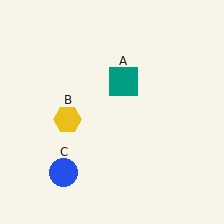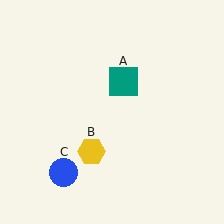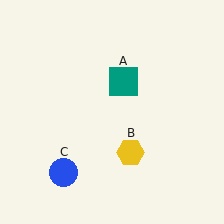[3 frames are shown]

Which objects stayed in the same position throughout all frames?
Teal square (object A) and blue circle (object C) remained stationary.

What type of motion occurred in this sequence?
The yellow hexagon (object B) rotated counterclockwise around the center of the scene.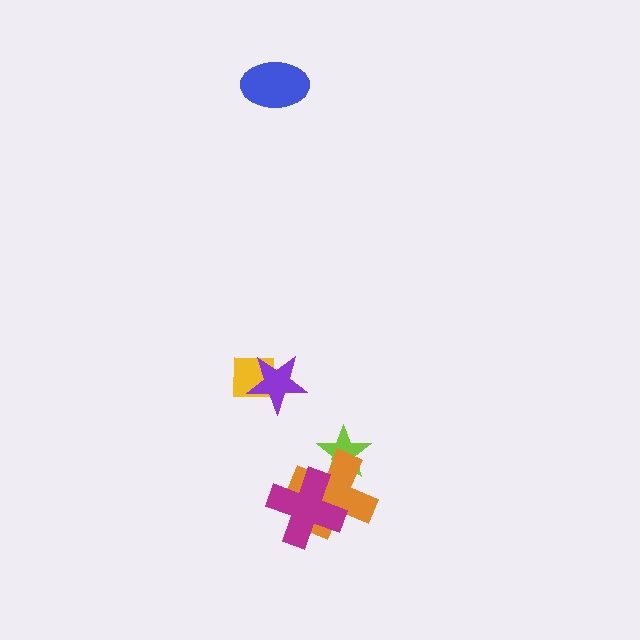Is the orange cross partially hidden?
Yes, it is partially covered by another shape.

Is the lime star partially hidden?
Yes, it is partially covered by another shape.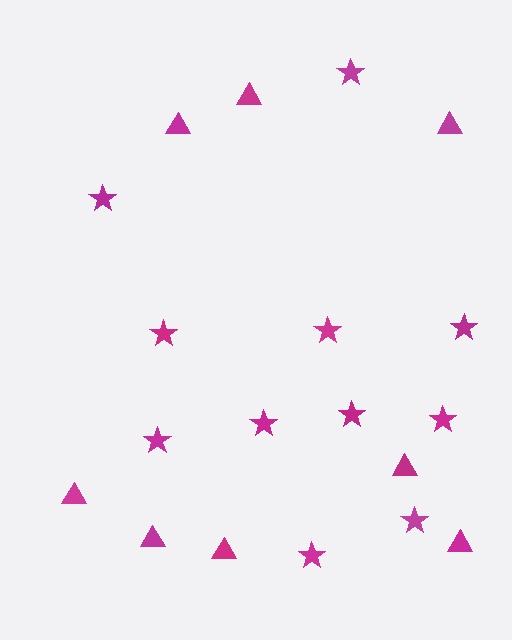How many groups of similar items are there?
There are 2 groups: one group of stars (11) and one group of triangles (8).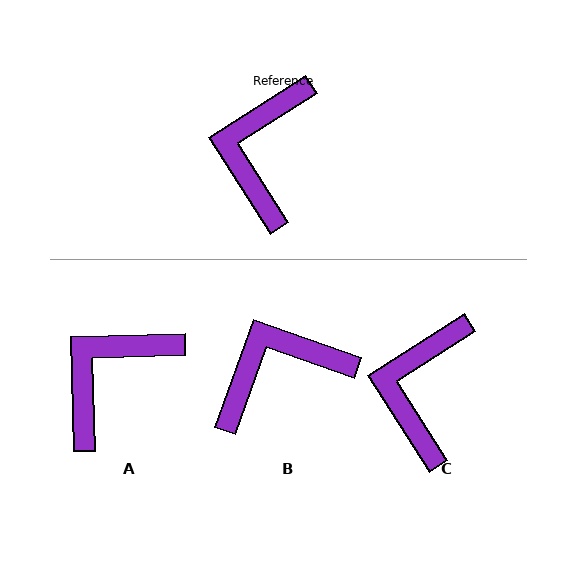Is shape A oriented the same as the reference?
No, it is off by about 31 degrees.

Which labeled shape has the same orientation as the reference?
C.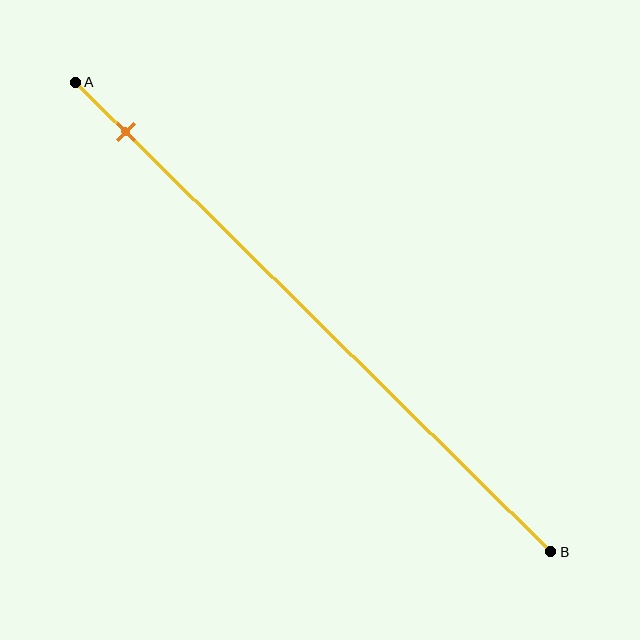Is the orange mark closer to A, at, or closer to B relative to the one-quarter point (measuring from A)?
The orange mark is closer to point A than the one-quarter point of segment AB.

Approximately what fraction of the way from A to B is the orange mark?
The orange mark is approximately 10% of the way from A to B.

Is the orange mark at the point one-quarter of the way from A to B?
No, the mark is at about 10% from A, not at the 25% one-quarter point.